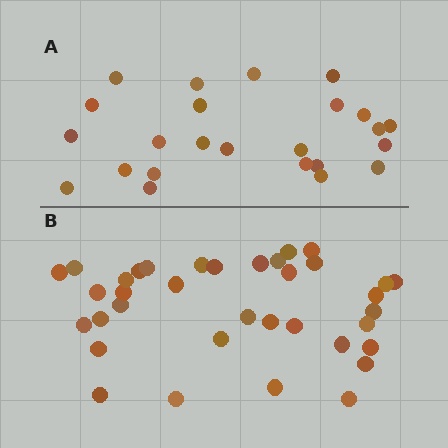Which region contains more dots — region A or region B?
Region B (the bottom region) has more dots.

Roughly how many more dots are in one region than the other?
Region B has roughly 12 or so more dots than region A.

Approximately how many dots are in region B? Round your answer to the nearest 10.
About 40 dots. (The exact count is 36, which rounds to 40.)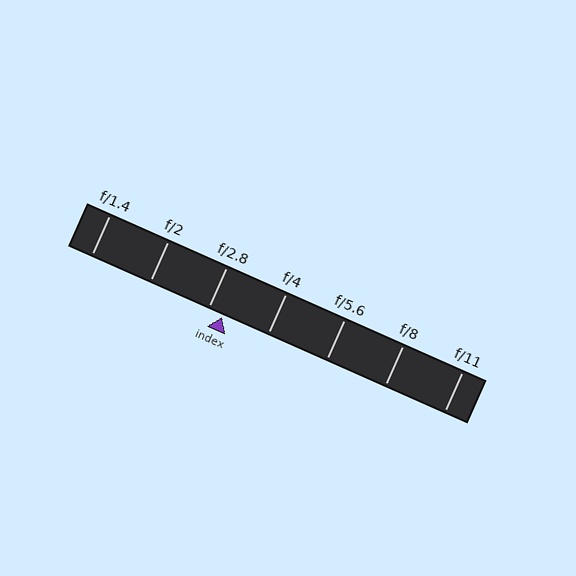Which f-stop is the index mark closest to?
The index mark is closest to f/2.8.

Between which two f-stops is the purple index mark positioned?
The index mark is between f/2.8 and f/4.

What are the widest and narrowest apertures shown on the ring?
The widest aperture shown is f/1.4 and the narrowest is f/11.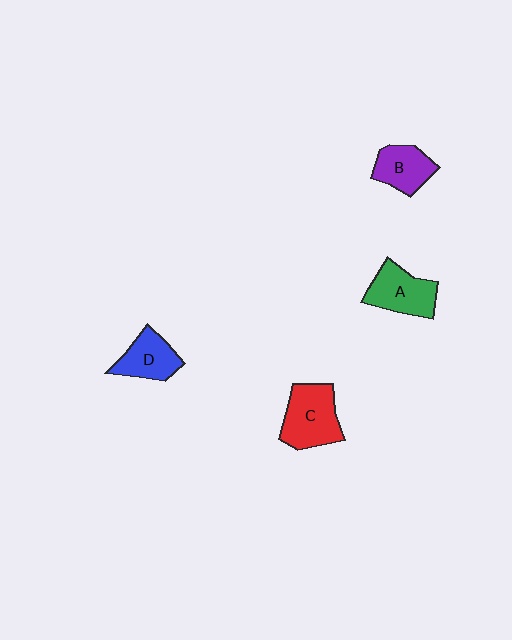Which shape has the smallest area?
Shape B (purple).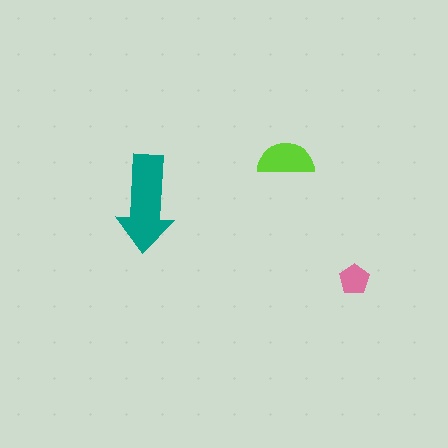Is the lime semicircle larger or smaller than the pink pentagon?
Larger.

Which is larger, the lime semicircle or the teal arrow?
The teal arrow.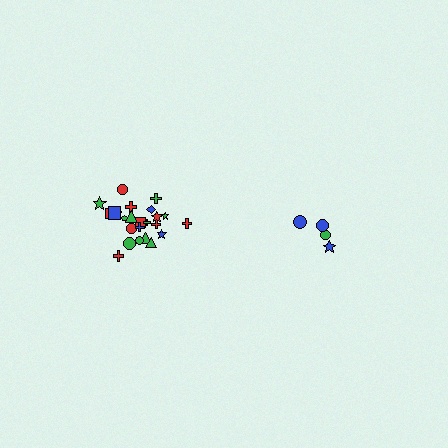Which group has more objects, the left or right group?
The left group.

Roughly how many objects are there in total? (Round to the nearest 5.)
Roughly 30 objects in total.